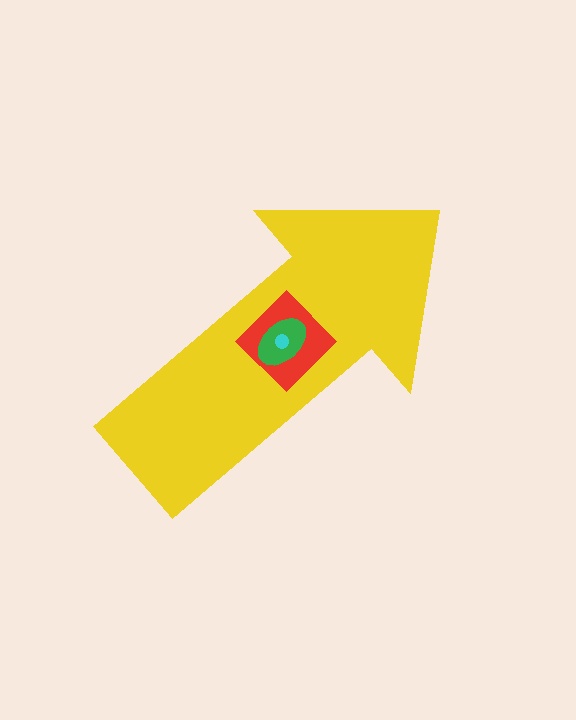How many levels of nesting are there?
4.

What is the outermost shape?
The yellow arrow.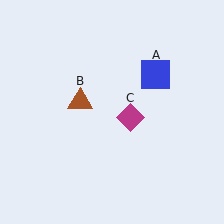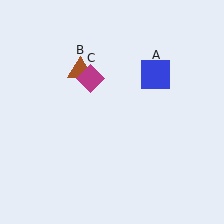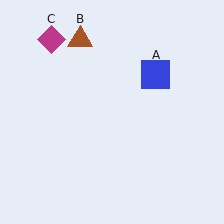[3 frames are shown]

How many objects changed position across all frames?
2 objects changed position: brown triangle (object B), magenta diamond (object C).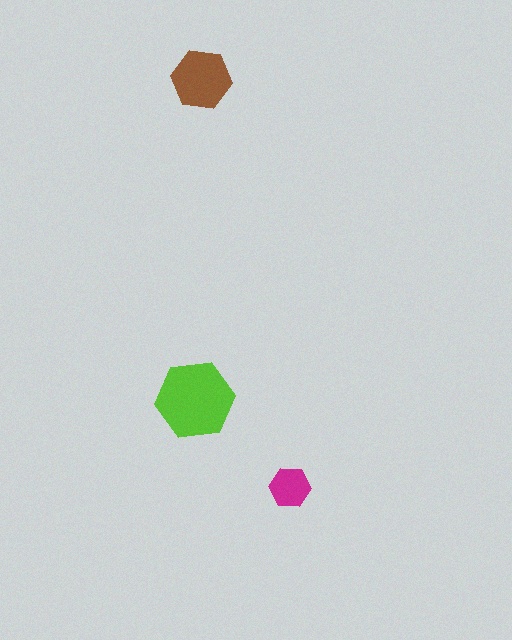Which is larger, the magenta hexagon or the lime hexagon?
The lime one.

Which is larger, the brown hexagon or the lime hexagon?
The lime one.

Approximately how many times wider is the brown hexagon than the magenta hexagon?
About 1.5 times wider.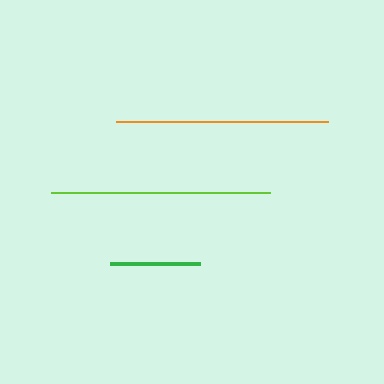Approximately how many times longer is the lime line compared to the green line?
The lime line is approximately 2.4 times the length of the green line.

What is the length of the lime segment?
The lime segment is approximately 219 pixels long.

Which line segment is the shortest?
The green line is the shortest at approximately 90 pixels.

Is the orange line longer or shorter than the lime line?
The lime line is longer than the orange line.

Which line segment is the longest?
The lime line is the longest at approximately 219 pixels.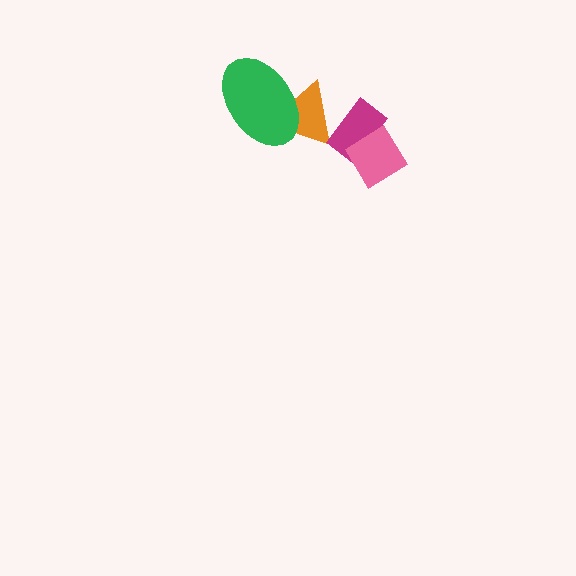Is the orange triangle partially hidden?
Yes, it is partially covered by another shape.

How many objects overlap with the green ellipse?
1 object overlaps with the green ellipse.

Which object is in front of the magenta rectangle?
The pink diamond is in front of the magenta rectangle.